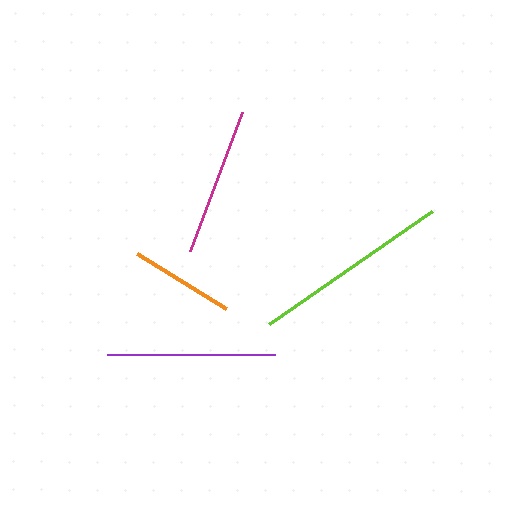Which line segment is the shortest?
The orange line is the shortest at approximately 104 pixels.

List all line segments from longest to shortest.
From longest to shortest: lime, purple, magenta, orange.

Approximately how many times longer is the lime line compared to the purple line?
The lime line is approximately 1.2 times the length of the purple line.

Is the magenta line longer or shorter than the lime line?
The lime line is longer than the magenta line.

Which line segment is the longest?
The lime line is the longest at approximately 198 pixels.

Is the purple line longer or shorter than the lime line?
The lime line is longer than the purple line.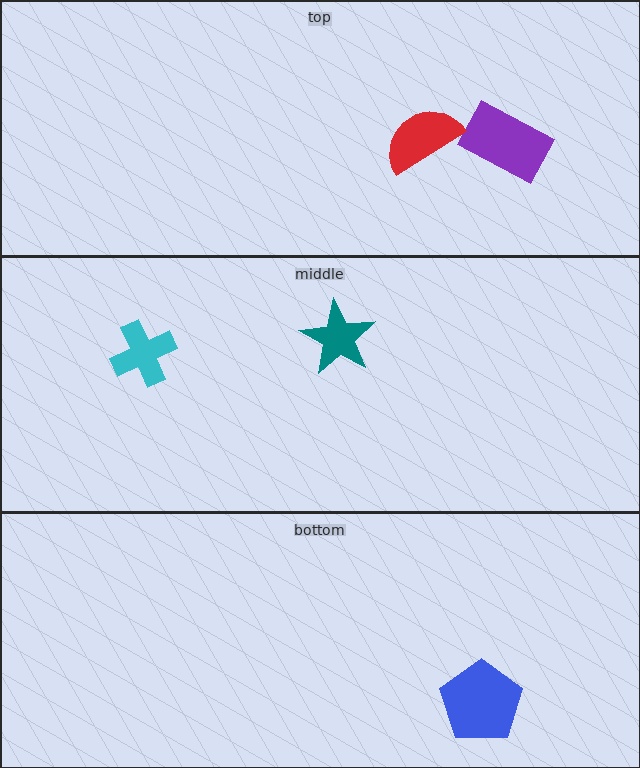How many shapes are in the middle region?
2.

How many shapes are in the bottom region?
1.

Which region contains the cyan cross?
The middle region.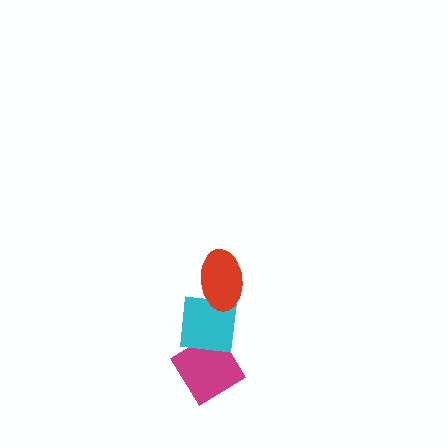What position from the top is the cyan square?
The cyan square is 2nd from the top.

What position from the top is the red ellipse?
The red ellipse is 1st from the top.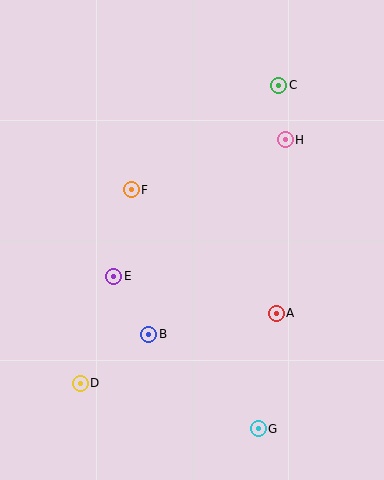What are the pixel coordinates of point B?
Point B is at (149, 334).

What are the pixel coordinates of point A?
Point A is at (277, 313).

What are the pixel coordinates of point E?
Point E is at (114, 276).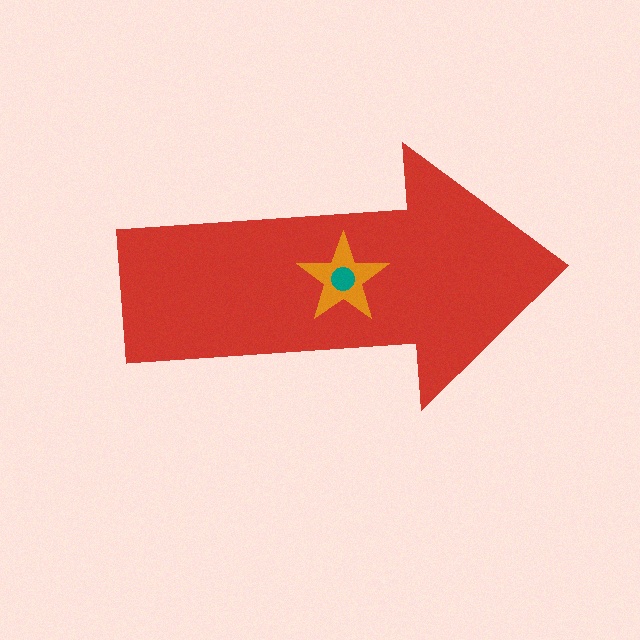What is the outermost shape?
The red arrow.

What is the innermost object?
The teal circle.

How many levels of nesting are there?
3.